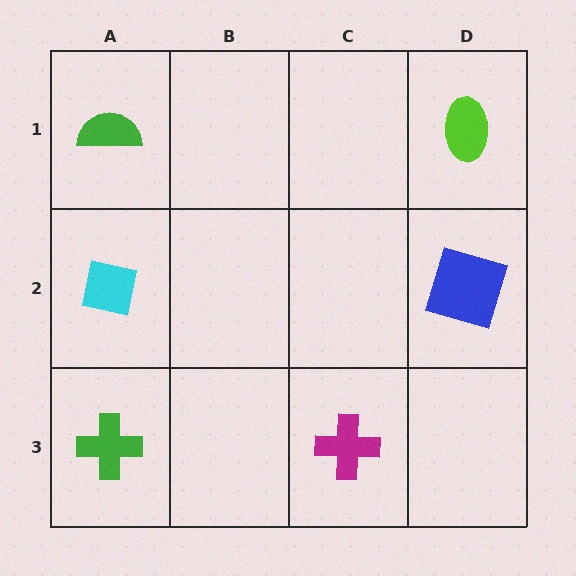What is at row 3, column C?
A magenta cross.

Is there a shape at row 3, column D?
No, that cell is empty.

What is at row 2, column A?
A cyan square.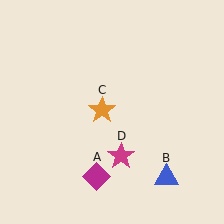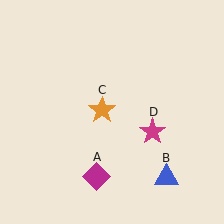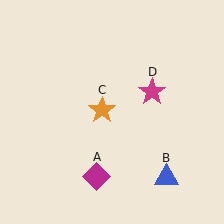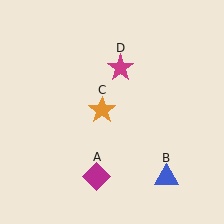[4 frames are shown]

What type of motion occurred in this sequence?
The magenta star (object D) rotated counterclockwise around the center of the scene.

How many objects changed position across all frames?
1 object changed position: magenta star (object D).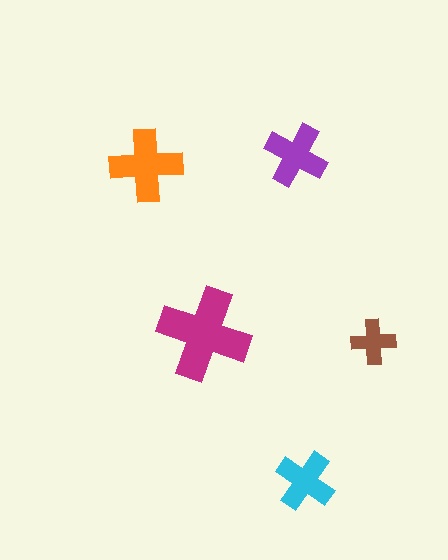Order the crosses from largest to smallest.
the magenta one, the orange one, the purple one, the cyan one, the brown one.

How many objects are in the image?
There are 5 objects in the image.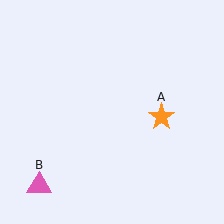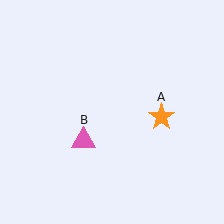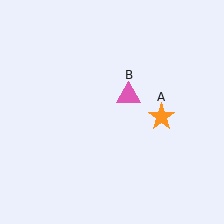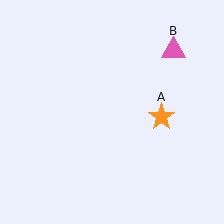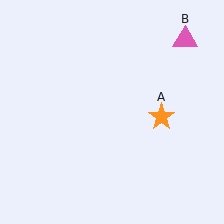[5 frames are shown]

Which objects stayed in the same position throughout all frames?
Orange star (object A) remained stationary.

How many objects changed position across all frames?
1 object changed position: pink triangle (object B).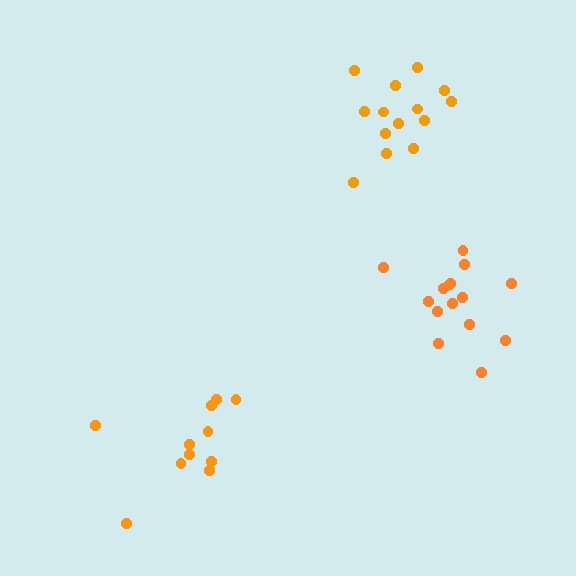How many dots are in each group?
Group 1: 14 dots, Group 2: 15 dots, Group 3: 11 dots (40 total).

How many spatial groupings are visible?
There are 3 spatial groupings.